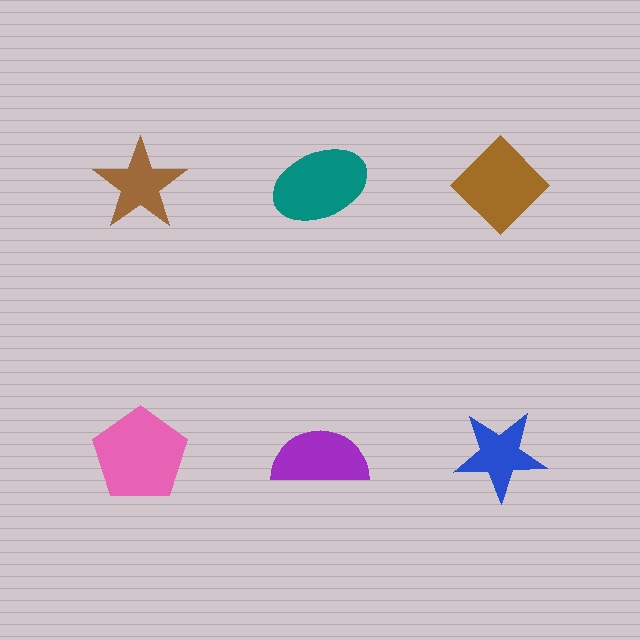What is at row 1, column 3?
A brown diamond.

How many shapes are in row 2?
3 shapes.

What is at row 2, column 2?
A purple semicircle.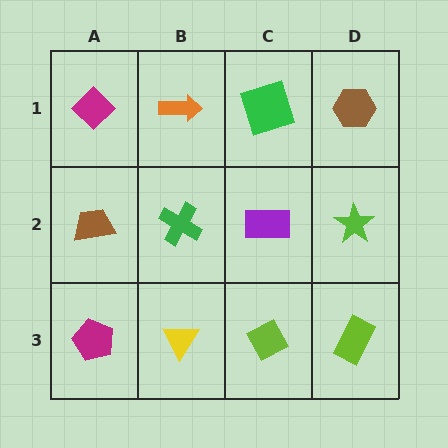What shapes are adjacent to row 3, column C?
A purple rectangle (row 2, column C), a yellow triangle (row 3, column B), a lime rectangle (row 3, column D).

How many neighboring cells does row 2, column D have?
3.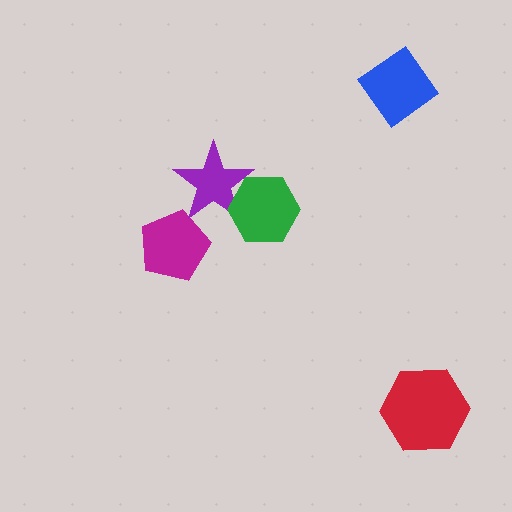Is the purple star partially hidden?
Yes, it is partially covered by another shape.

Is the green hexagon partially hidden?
No, no other shape covers it.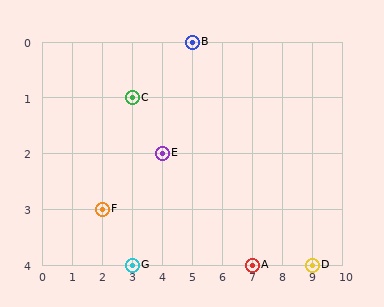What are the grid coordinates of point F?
Point F is at grid coordinates (2, 3).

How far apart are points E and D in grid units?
Points E and D are 5 columns and 2 rows apart (about 5.4 grid units diagonally).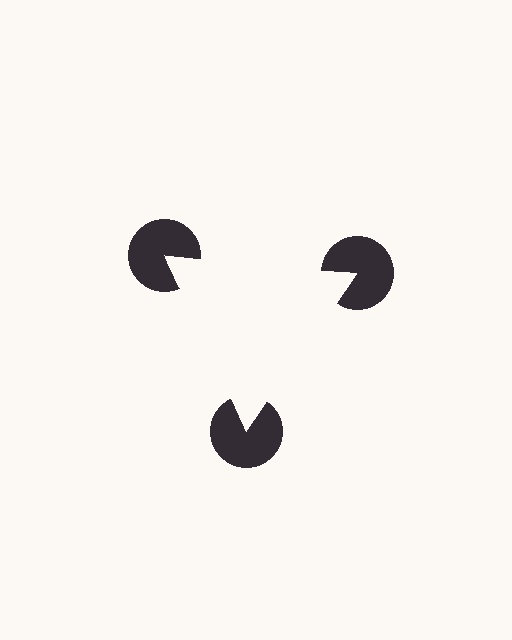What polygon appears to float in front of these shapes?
An illusory triangle — its edges are inferred from the aligned wedge cuts in the pac-man discs, not physically drawn.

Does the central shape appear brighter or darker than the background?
It typically appears slightly brighter than the background, even though no actual brightness change is drawn.